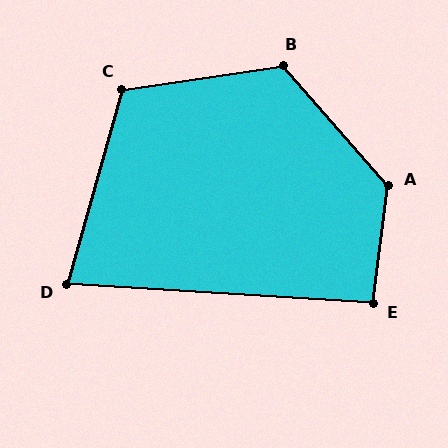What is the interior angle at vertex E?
Approximately 94 degrees (approximately right).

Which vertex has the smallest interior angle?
D, at approximately 78 degrees.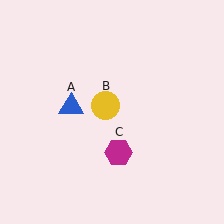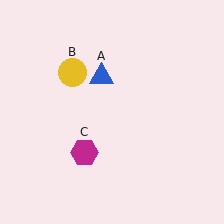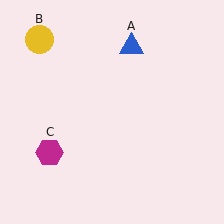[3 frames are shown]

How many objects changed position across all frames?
3 objects changed position: blue triangle (object A), yellow circle (object B), magenta hexagon (object C).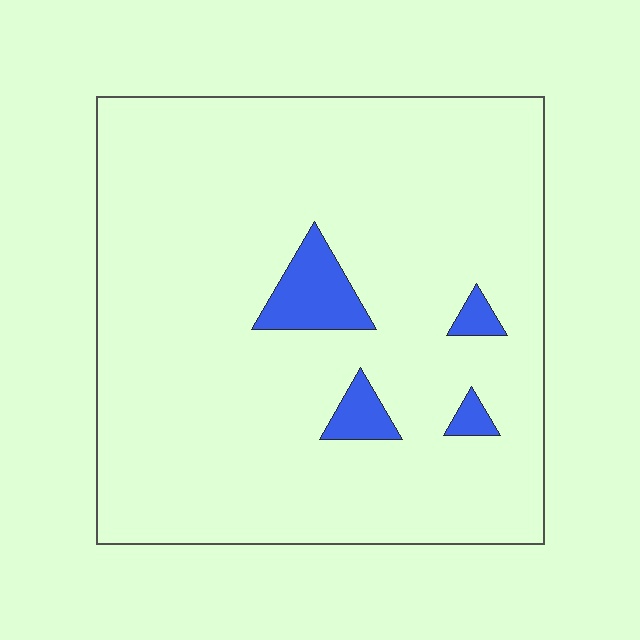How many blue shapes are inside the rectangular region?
4.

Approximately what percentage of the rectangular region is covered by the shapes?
Approximately 5%.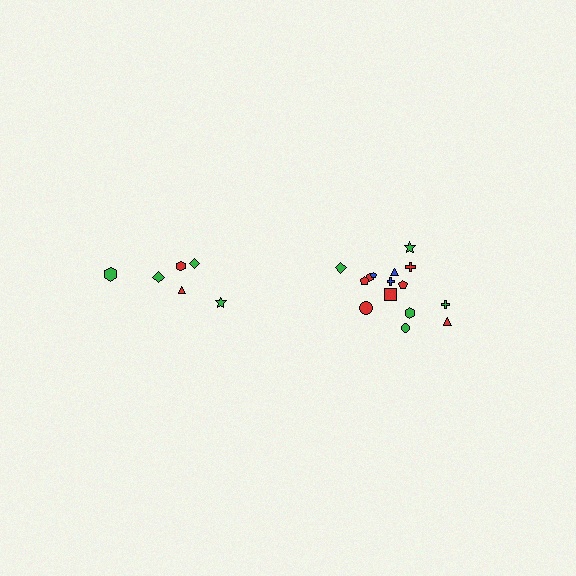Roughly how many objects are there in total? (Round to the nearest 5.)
Roughly 20 objects in total.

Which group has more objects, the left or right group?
The right group.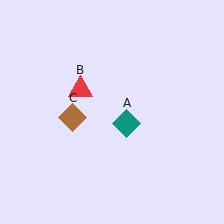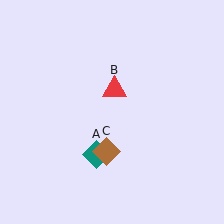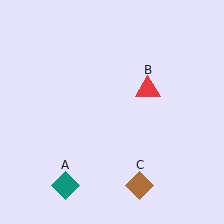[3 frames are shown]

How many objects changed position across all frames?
3 objects changed position: teal diamond (object A), red triangle (object B), brown diamond (object C).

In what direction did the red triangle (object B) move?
The red triangle (object B) moved right.